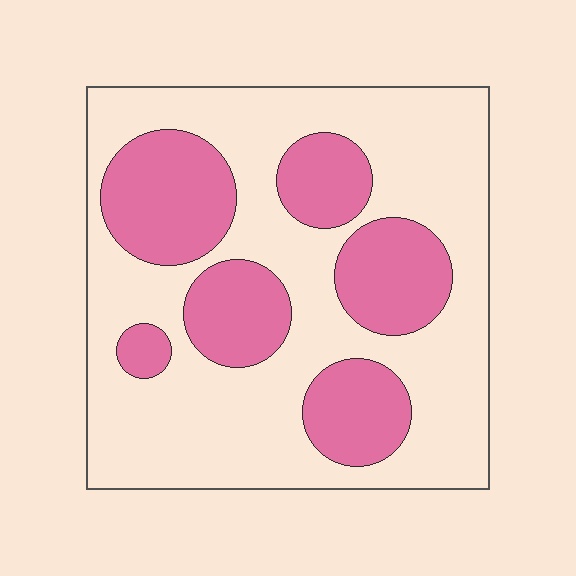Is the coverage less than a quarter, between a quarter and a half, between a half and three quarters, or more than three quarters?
Between a quarter and a half.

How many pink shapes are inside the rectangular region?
6.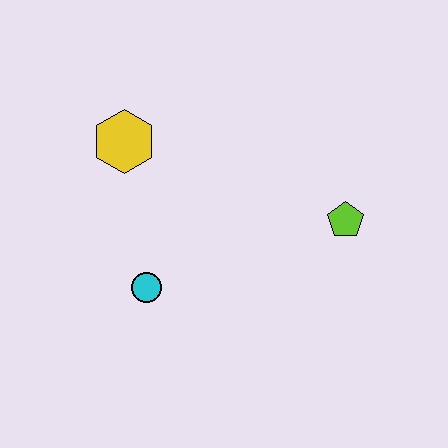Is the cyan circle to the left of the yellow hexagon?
No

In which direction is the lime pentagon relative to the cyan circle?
The lime pentagon is to the right of the cyan circle.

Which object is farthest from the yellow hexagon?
The lime pentagon is farthest from the yellow hexagon.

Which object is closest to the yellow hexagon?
The cyan circle is closest to the yellow hexagon.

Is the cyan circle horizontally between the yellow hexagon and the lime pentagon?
Yes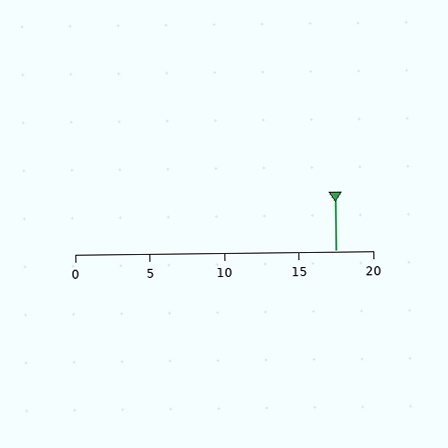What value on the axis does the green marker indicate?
The marker indicates approximately 17.5.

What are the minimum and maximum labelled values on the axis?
The axis runs from 0 to 20.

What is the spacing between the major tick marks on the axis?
The major ticks are spaced 5 apart.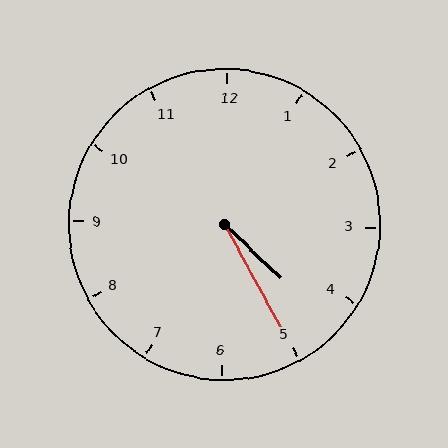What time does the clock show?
4:25.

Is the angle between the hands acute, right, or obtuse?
It is acute.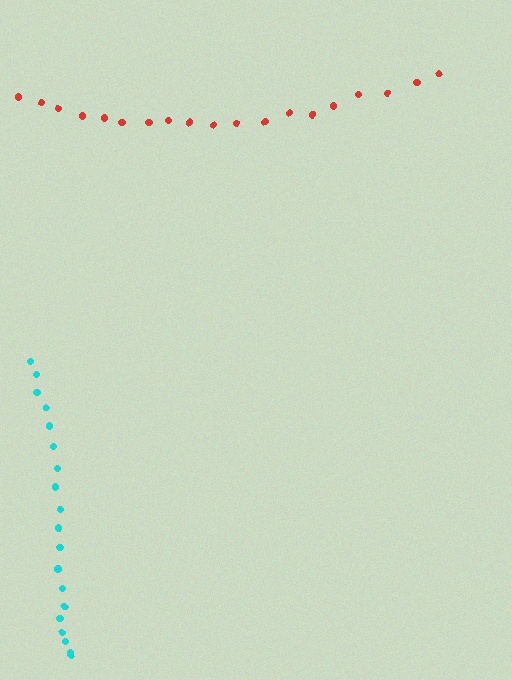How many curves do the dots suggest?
There are 2 distinct paths.